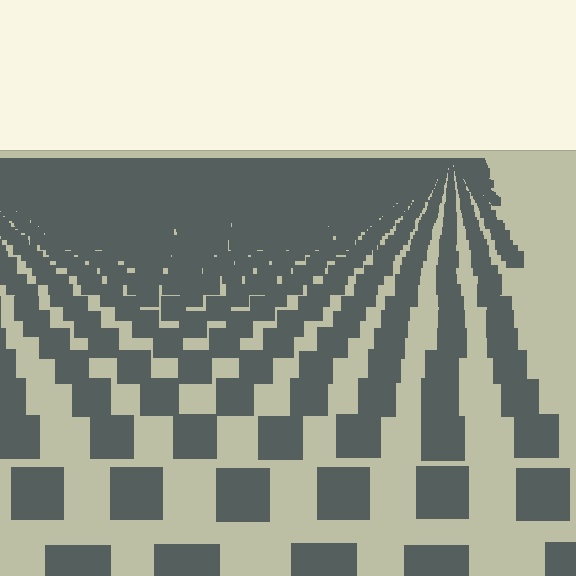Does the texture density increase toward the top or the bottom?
Density increases toward the top.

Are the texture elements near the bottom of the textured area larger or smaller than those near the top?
Larger. Near the bottom, elements are closer to the viewer and appear at a bigger on-screen size.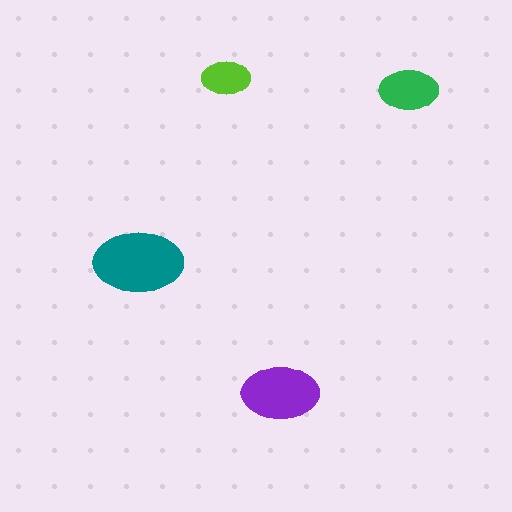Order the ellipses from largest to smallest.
the teal one, the purple one, the green one, the lime one.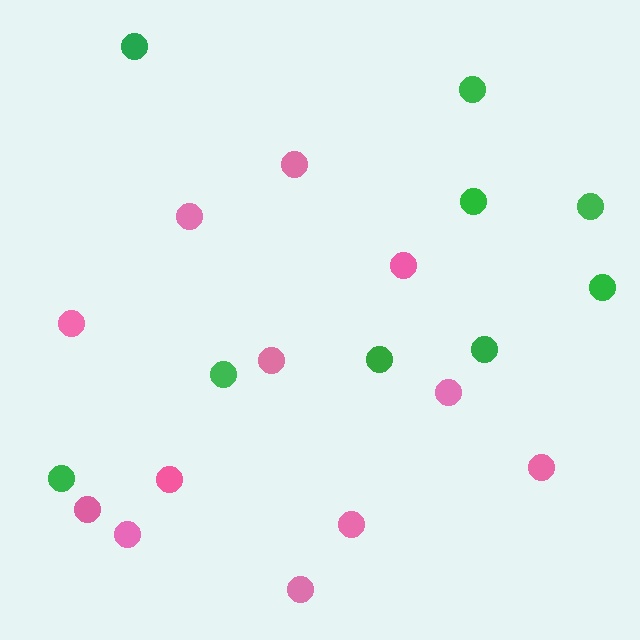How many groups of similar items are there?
There are 2 groups: one group of pink circles (12) and one group of green circles (9).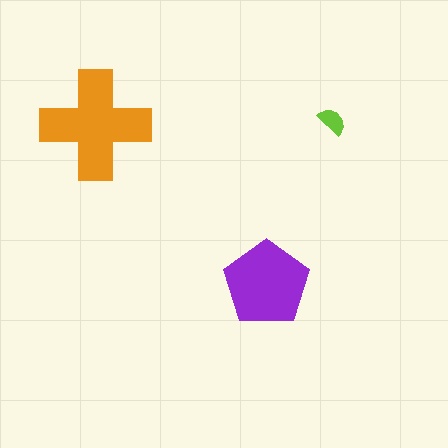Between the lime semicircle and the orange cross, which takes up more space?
The orange cross.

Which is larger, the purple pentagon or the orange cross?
The orange cross.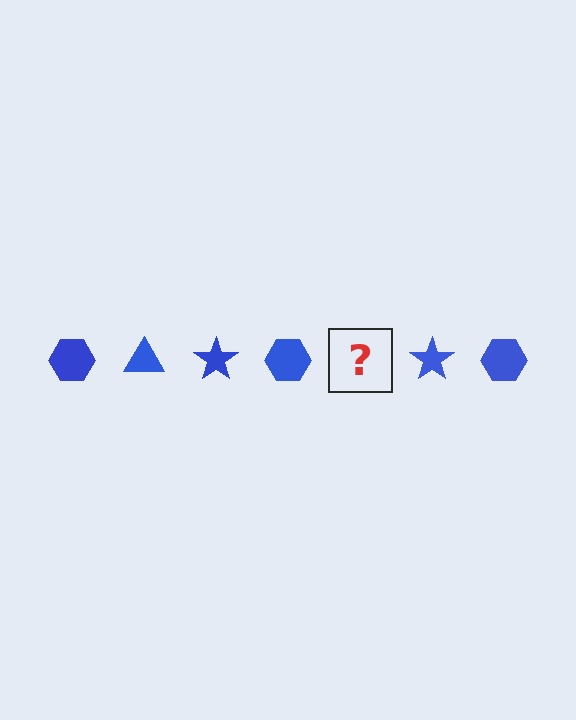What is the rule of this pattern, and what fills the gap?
The rule is that the pattern cycles through hexagon, triangle, star shapes in blue. The gap should be filled with a blue triangle.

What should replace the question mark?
The question mark should be replaced with a blue triangle.